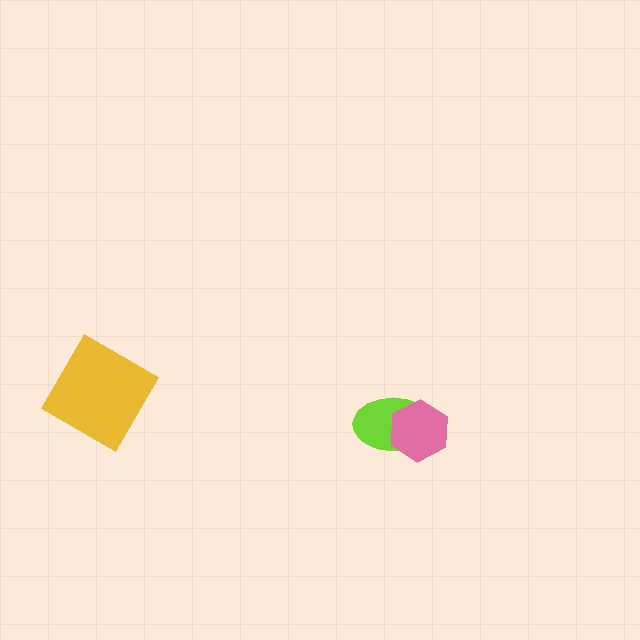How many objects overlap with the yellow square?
0 objects overlap with the yellow square.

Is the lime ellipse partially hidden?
Yes, it is partially covered by another shape.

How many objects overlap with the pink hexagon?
1 object overlaps with the pink hexagon.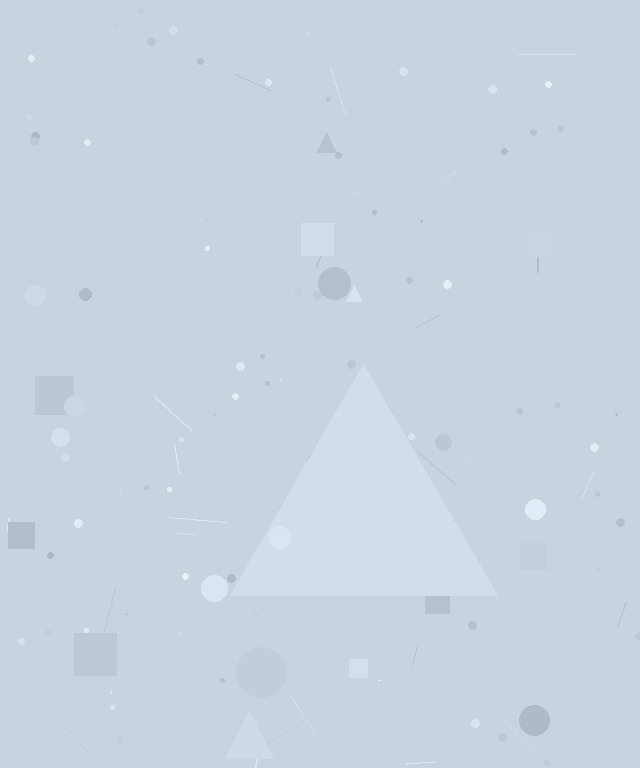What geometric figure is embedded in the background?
A triangle is embedded in the background.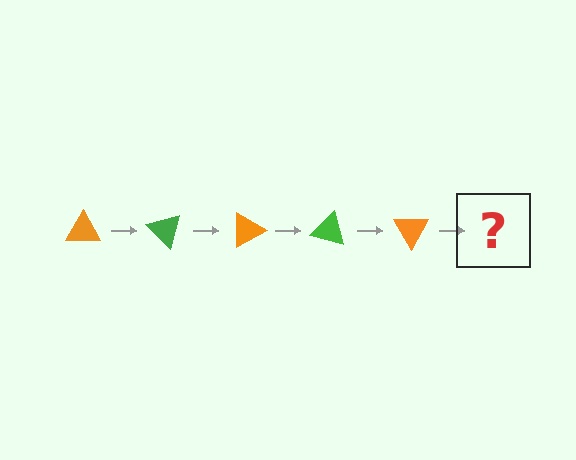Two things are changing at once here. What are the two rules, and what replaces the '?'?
The two rules are that it rotates 45 degrees each step and the color cycles through orange and green. The '?' should be a green triangle, rotated 225 degrees from the start.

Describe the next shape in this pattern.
It should be a green triangle, rotated 225 degrees from the start.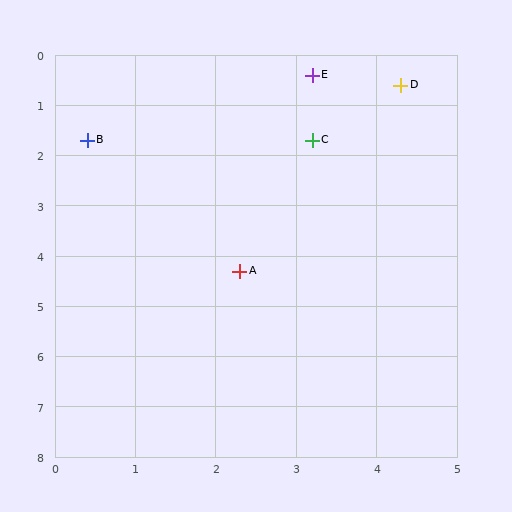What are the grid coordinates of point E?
Point E is at approximately (3.2, 0.4).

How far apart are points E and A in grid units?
Points E and A are about 4.0 grid units apart.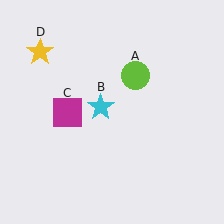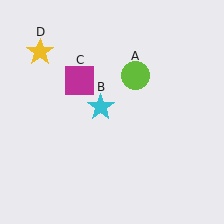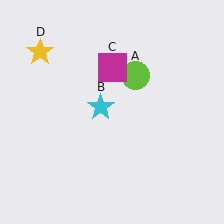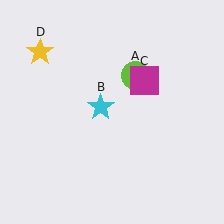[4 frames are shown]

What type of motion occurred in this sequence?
The magenta square (object C) rotated clockwise around the center of the scene.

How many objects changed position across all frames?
1 object changed position: magenta square (object C).